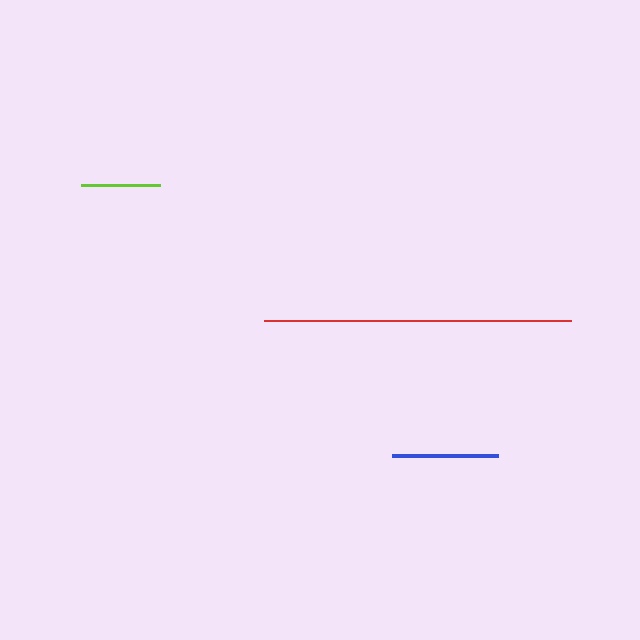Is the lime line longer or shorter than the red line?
The red line is longer than the lime line.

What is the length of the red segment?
The red segment is approximately 307 pixels long.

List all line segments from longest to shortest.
From longest to shortest: red, blue, lime.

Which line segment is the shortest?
The lime line is the shortest at approximately 79 pixels.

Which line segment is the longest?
The red line is the longest at approximately 307 pixels.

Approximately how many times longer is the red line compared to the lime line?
The red line is approximately 3.9 times the length of the lime line.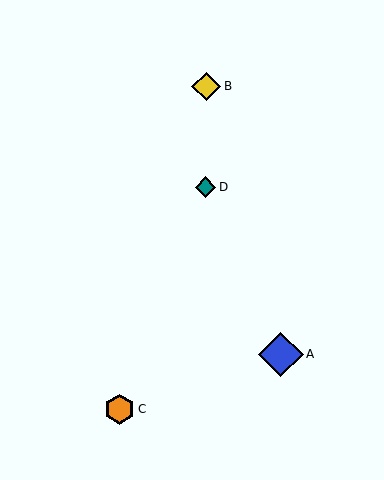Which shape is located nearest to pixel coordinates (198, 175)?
The teal diamond (labeled D) at (205, 187) is nearest to that location.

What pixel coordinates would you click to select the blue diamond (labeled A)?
Click at (281, 354) to select the blue diamond A.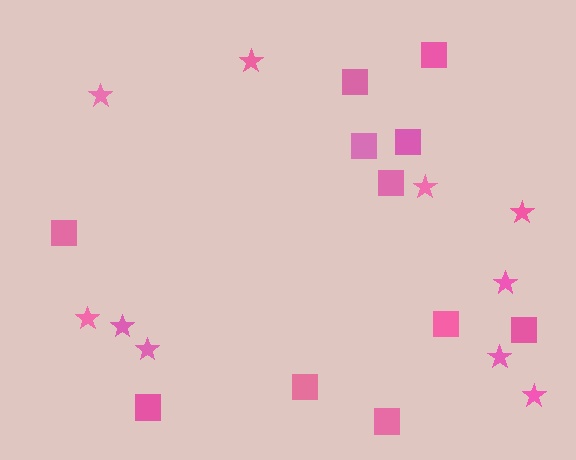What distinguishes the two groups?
There are 2 groups: one group of stars (10) and one group of squares (11).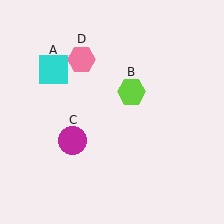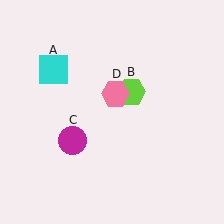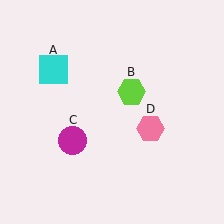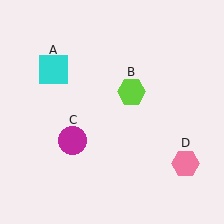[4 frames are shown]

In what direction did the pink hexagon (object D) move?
The pink hexagon (object D) moved down and to the right.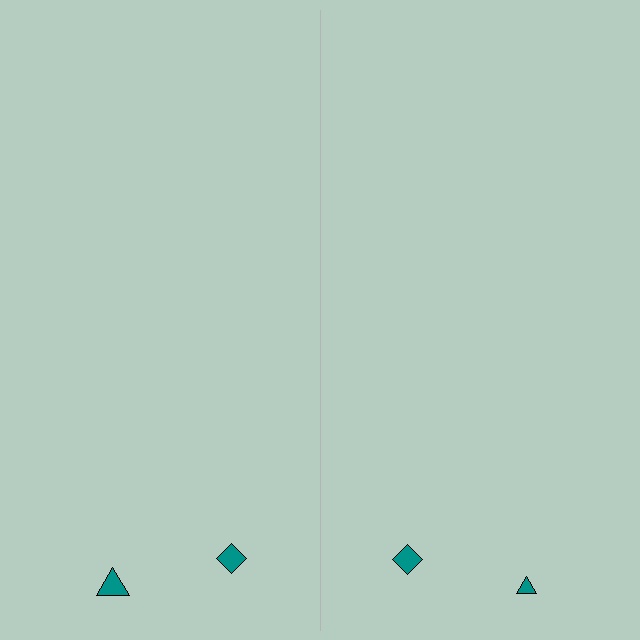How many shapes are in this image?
There are 4 shapes in this image.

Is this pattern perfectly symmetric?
No, the pattern is not perfectly symmetric. The teal triangle on the right side has a different size than its mirror counterpart.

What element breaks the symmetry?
The teal triangle on the right side has a different size than its mirror counterpart.